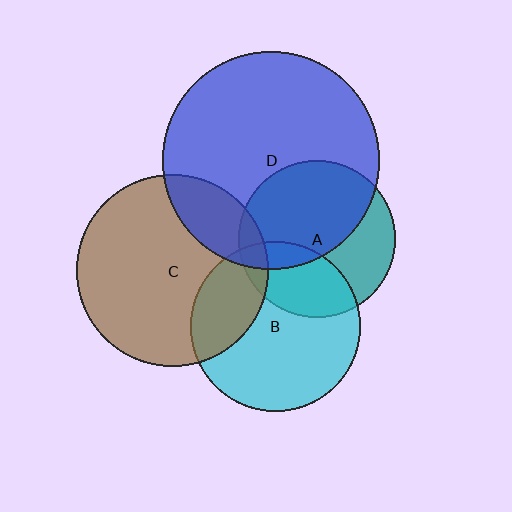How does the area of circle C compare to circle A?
Approximately 1.5 times.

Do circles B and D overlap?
Yes.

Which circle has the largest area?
Circle D (blue).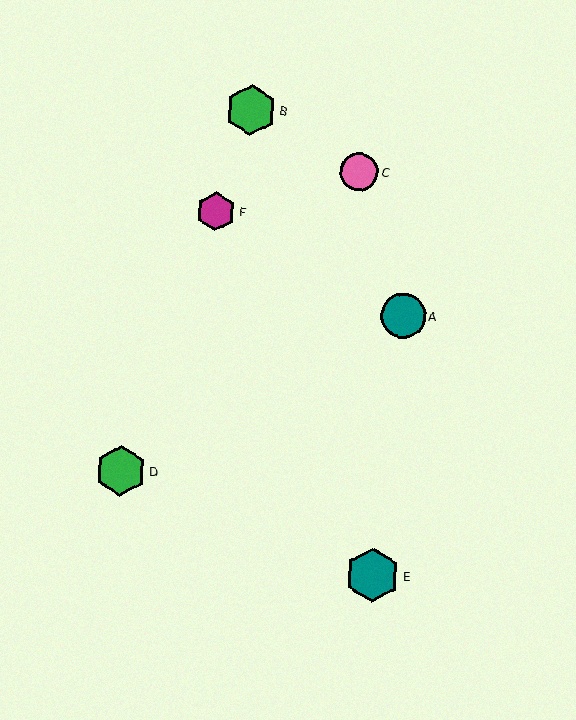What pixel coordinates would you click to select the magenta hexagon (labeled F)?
Click at (216, 211) to select the magenta hexagon F.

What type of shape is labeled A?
Shape A is a teal circle.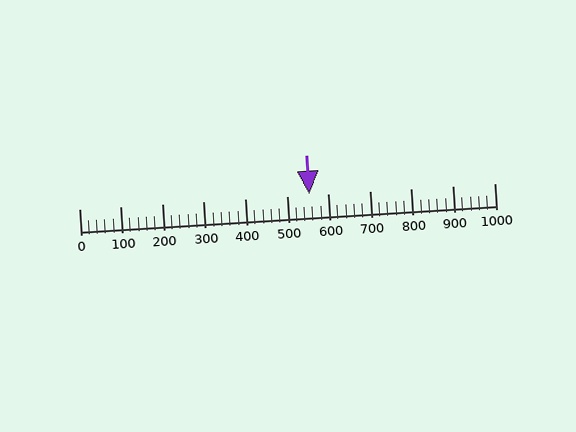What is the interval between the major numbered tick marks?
The major tick marks are spaced 100 units apart.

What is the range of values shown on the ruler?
The ruler shows values from 0 to 1000.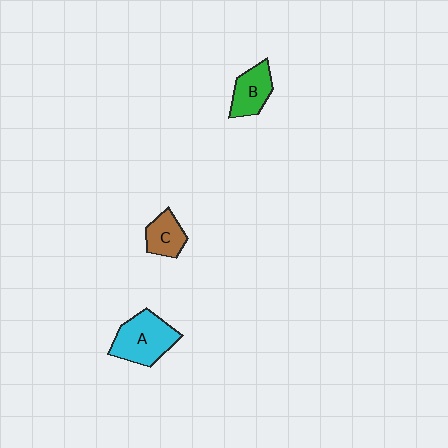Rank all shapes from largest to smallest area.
From largest to smallest: A (cyan), B (green), C (brown).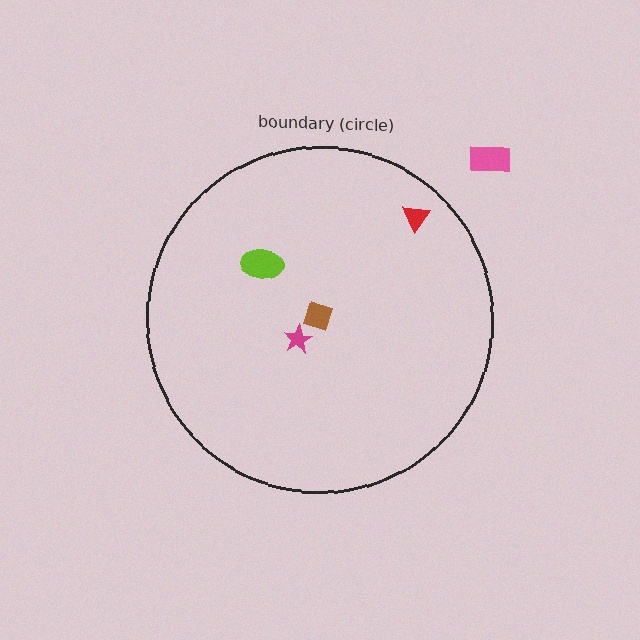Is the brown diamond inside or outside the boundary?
Inside.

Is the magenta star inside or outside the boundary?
Inside.